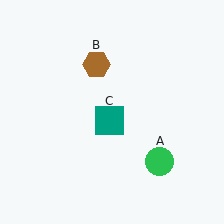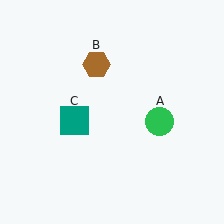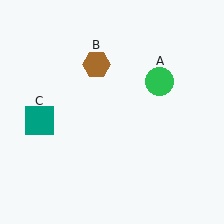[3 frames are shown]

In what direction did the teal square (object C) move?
The teal square (object C) moved left.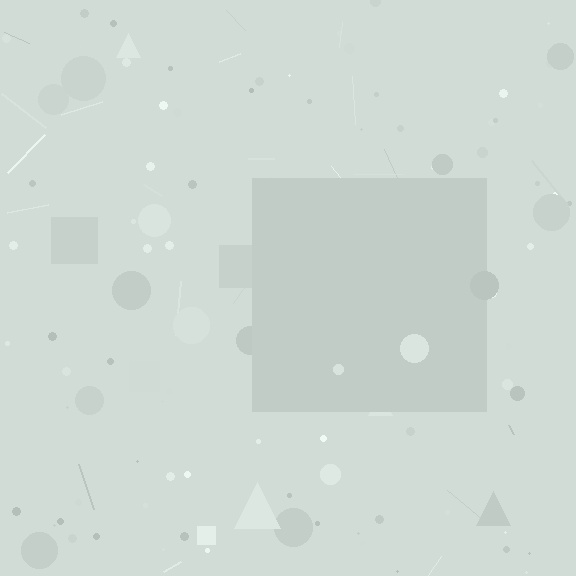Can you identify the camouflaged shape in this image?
The camouflaged shape is a square.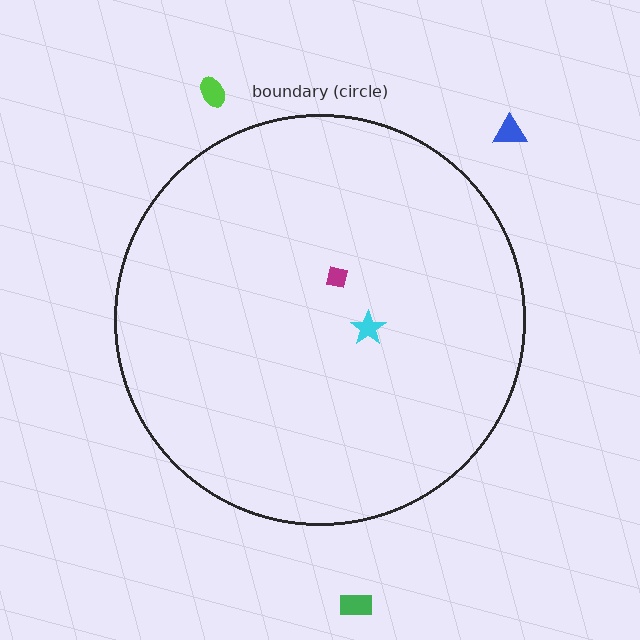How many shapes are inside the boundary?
2 inside, 3 outside.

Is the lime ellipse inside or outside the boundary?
Outside.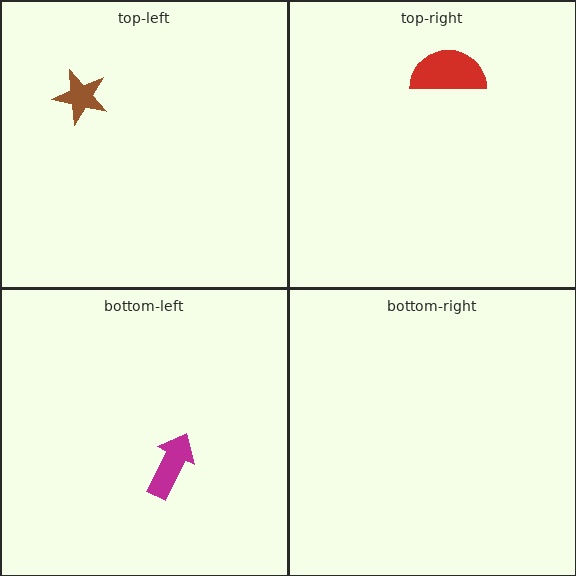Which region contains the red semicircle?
The top-right region.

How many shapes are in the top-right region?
1.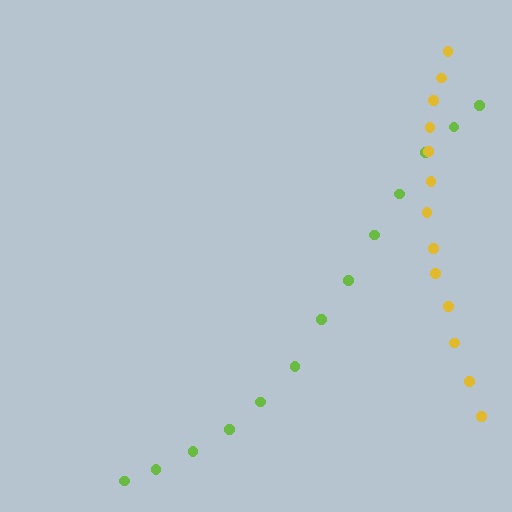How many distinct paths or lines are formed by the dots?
There are 2 distinct paths.